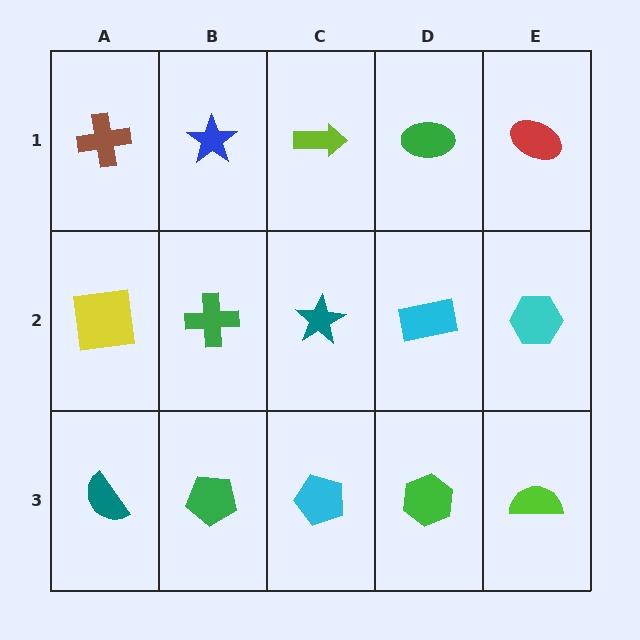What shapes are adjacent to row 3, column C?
A teal star (row 2, column C), a green pentagon (row 3, column B), a green hexagon (row 3, column D).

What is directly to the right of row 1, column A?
A blue star.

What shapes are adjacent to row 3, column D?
A cyan rectangle (row 2, column D), a cyan pentagon (row 3, column C), a lime semicircle (row 3, column E).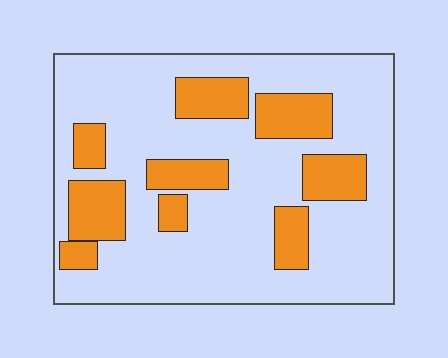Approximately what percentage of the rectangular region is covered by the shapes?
Approximately 25%.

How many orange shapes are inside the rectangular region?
9.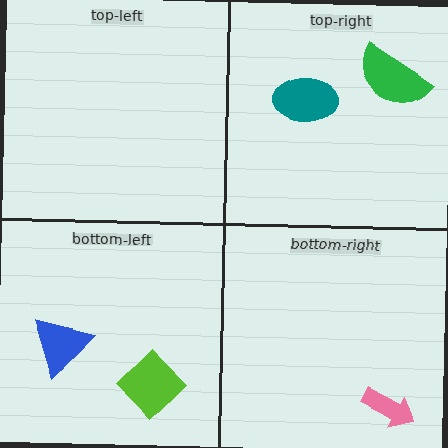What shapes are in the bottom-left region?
The lime diamond, the blue triangle.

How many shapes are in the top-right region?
2.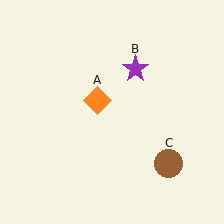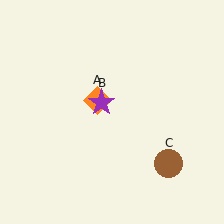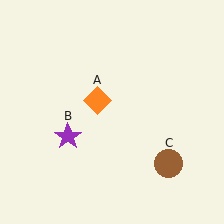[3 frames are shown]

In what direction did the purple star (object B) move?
The purple star (object B) moved down and to the left.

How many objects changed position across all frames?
1 object changed position: purple star (object B).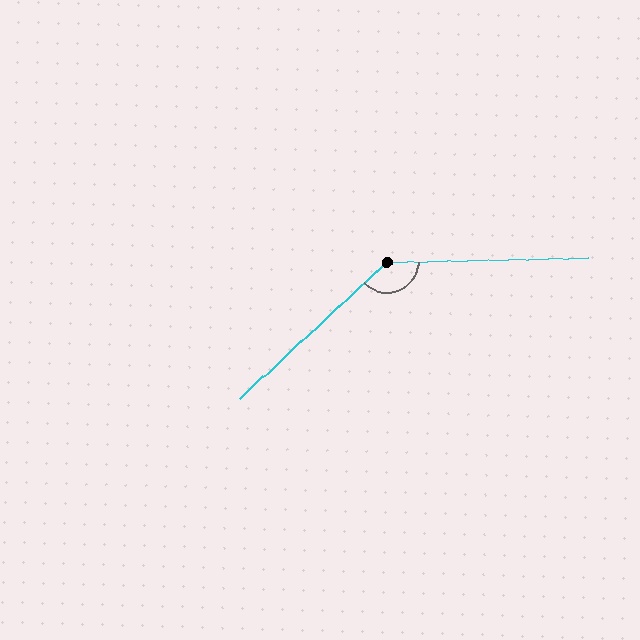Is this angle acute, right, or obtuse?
It is obtuse.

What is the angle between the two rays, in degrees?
Approximately 138 degrees.